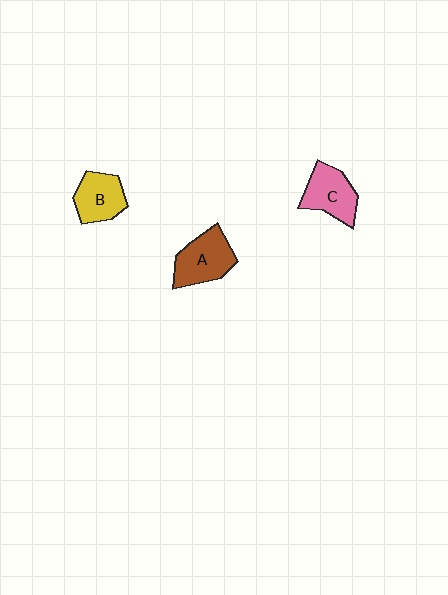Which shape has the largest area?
Shape A (brown).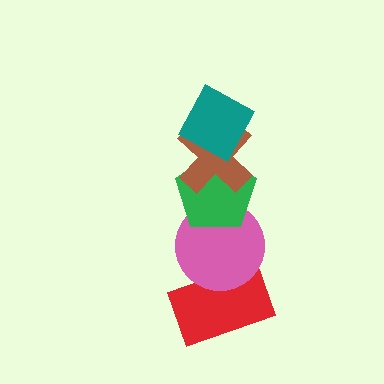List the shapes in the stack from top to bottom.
From top to bottom: the teal diamond, the brown cross, the green pentagon, the pink circle, the red rectangle.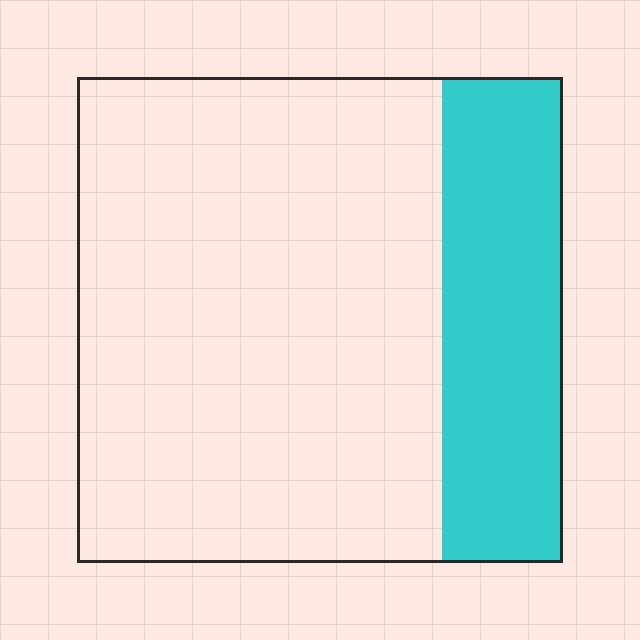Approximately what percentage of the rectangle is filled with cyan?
Approximately 25%.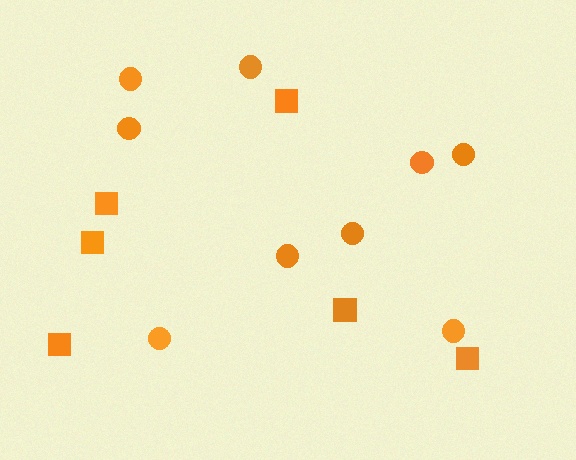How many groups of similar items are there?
There are 2 groups: one group of circles (9) and one group of squares (6).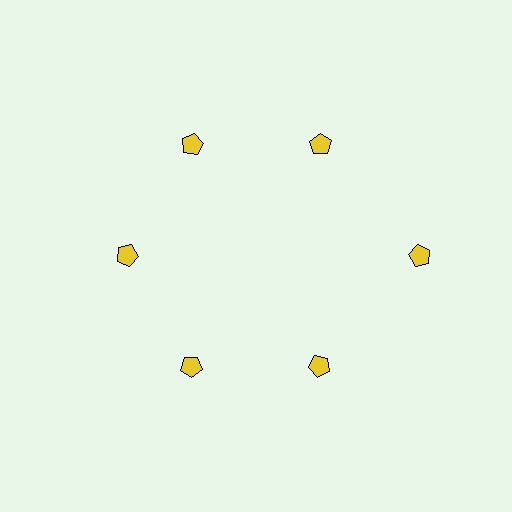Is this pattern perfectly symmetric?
No. The 6 yellow pentagons are arranged in a ring, but one element near the 3 o'clock position is pushed outward from the center, breaking the 6-fold rotational symmetry.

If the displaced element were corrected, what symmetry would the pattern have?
It would have 6-fold rotational symmetry — the pattern would map onto itself every 60 degrees.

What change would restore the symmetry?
The symmetry would be restored by moving it inward, back onto the ring so that all 6 pentagons sit at equal angles and equal distance from the center.